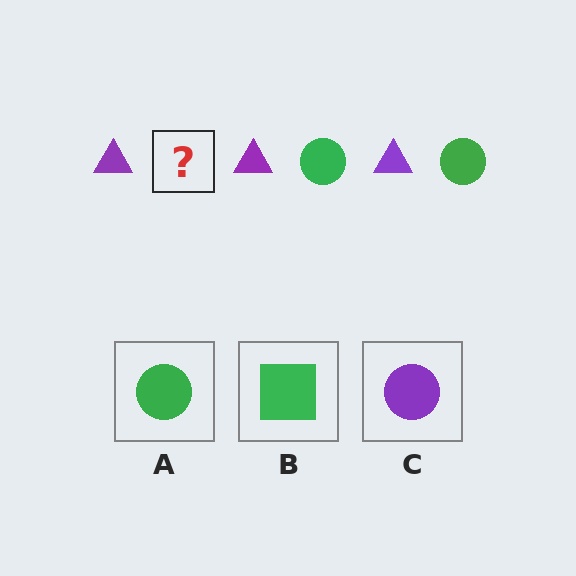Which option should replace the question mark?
Option A.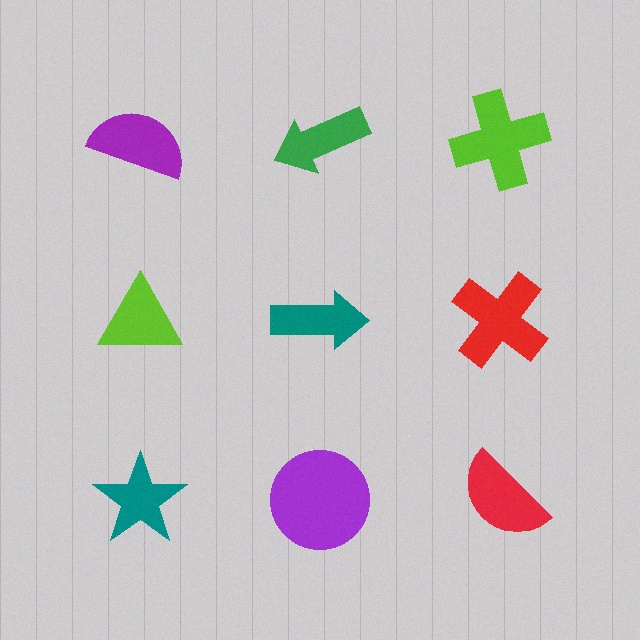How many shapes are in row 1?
3 shapes.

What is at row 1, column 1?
A purple semicircle.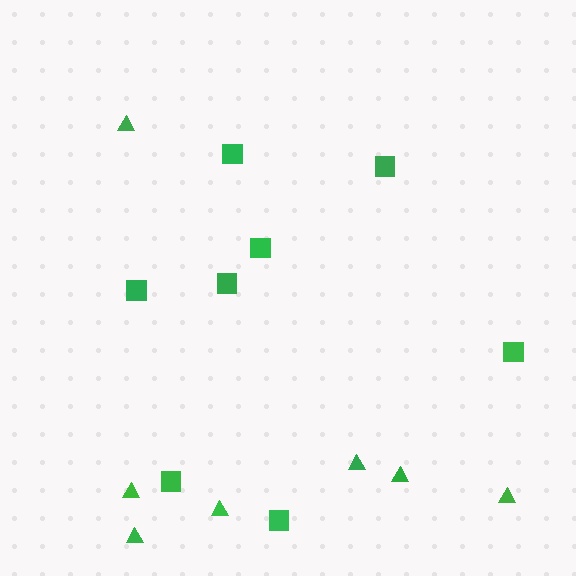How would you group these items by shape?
There are 2 groups: one group of triangles (7) and one group of squares (8).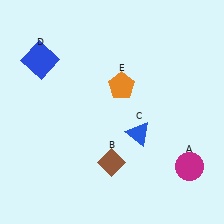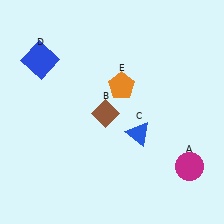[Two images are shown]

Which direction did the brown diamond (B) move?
The brown diamond (B) moved up.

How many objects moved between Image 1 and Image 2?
1 object moved between the two images.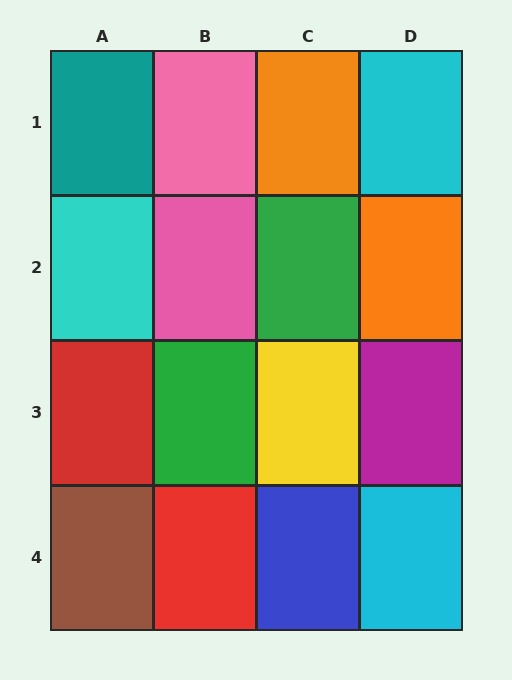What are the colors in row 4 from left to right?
Brown, red, blue, cyan.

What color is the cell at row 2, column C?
Green.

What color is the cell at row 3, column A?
Red.